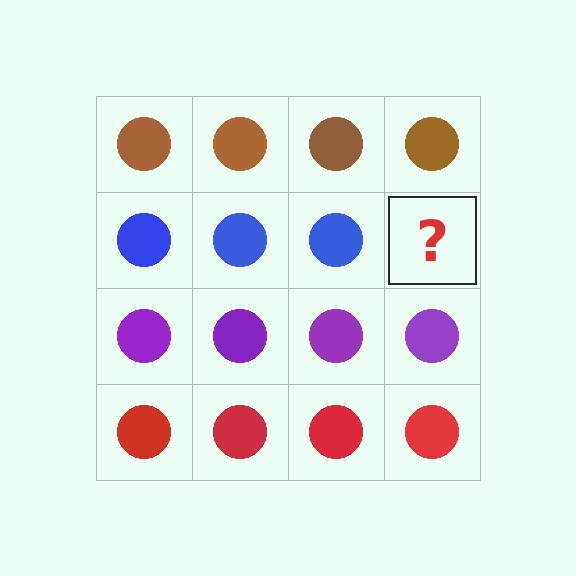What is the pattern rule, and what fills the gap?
The rule is that each row has a consistent color. The gap should be filled with a blue circle.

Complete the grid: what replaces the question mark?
The question mark should be replaced with a blue circle.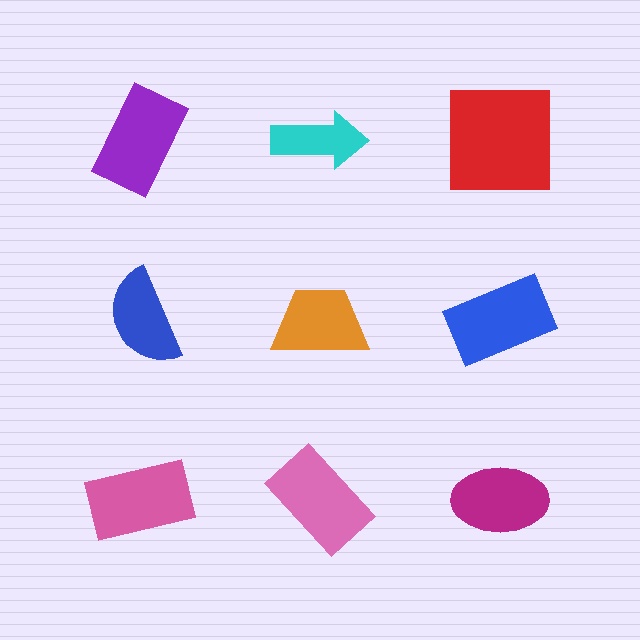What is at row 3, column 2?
A pink rectangle.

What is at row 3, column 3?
A magenta ellipse.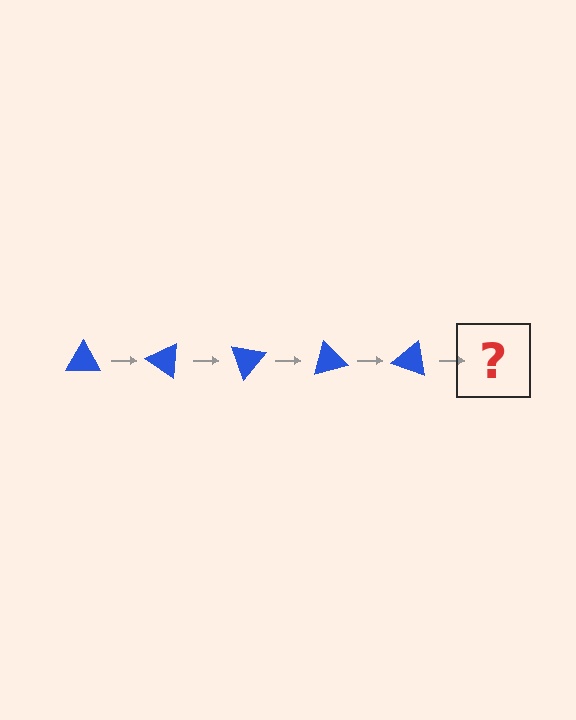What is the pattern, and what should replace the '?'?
The pattern is that the triangle rotates 35 degrees each step. The '?' should be a blue triangle rotated 175 degrees.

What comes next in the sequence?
The next element should be a blue triangle rotated 175 degrees.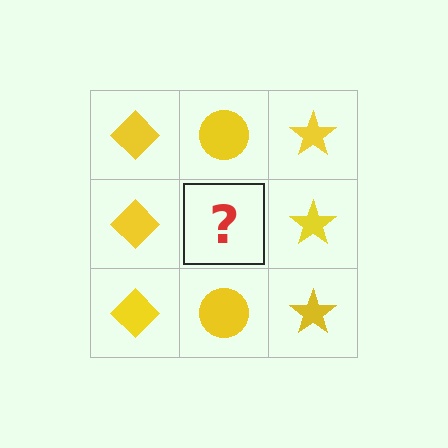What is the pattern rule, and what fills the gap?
The rule is that each column has a consistent shape. The gap should be filled with a yellow circle.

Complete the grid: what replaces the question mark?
The question mark should be replaced with a yellow circle.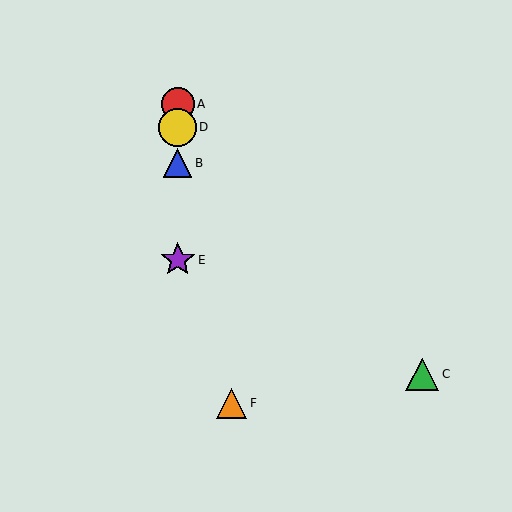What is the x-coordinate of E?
Object E is at x≈178.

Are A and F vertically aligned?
No, A is at x≈178 and F is at x≈232.